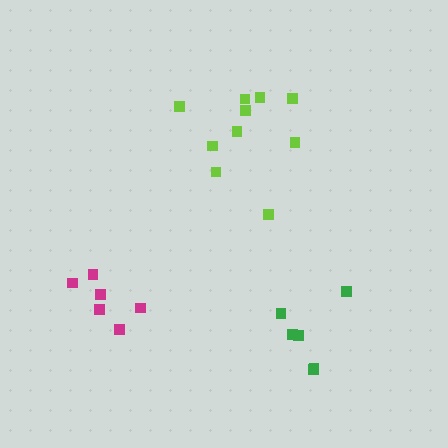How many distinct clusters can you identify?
There are 3 distinct clusters.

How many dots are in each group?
Group 1: 10 dots, Group 2: 6 dots, Group 3: 6 dots (22 total).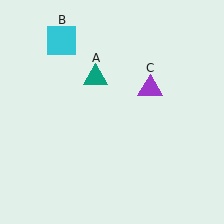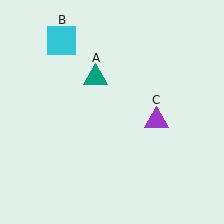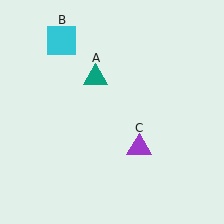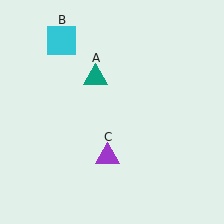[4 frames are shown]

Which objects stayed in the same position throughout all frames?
Teal triangle (object A) and cyan square (object B) remained stationary.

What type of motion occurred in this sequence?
The purple triangle (object C) rotated clockwise around the center of the scene.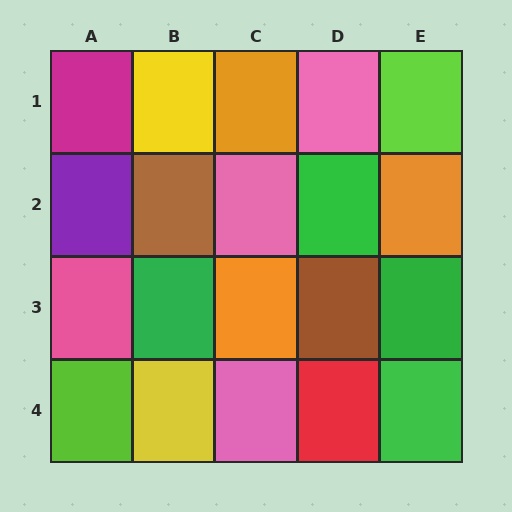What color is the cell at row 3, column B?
Green.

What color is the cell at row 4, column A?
Lime.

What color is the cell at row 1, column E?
Lime.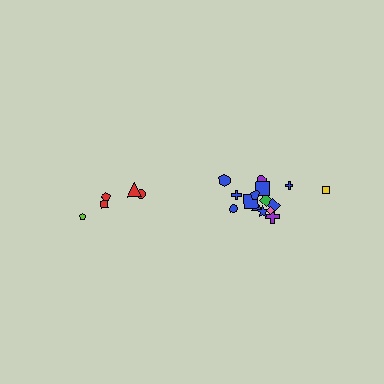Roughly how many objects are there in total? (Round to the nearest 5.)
Roughly 20 objects in total.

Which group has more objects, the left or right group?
The right group.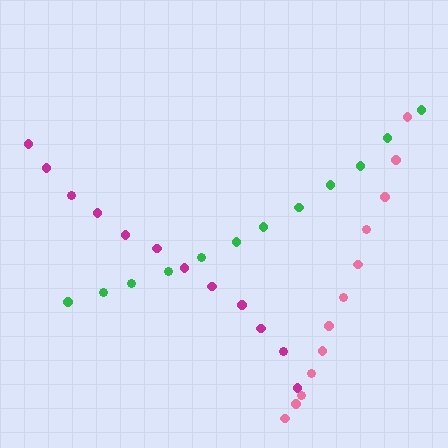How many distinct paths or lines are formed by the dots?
There are 3 distinct paths.